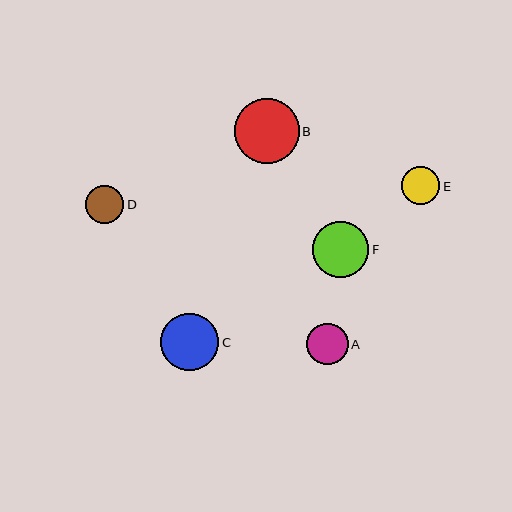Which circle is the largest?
Circle B is the largest with a size of approximately 65 pixels.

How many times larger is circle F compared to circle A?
Circle F is approximately 1.4 times the size of circle A.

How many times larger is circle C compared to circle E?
Circle C is approximately 1.5 times the size of circle E.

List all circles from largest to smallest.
From largest to smallest: B, C, F, A, D, E.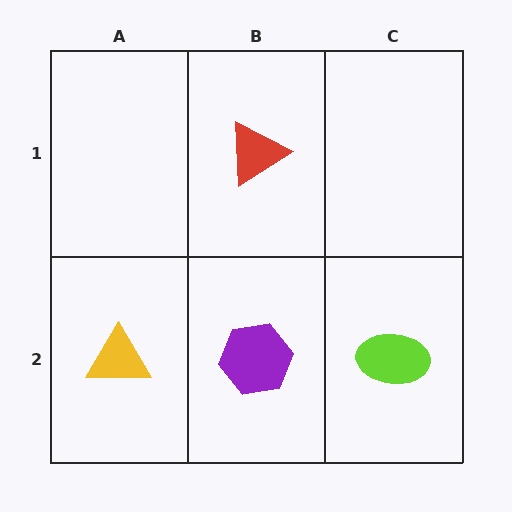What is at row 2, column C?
A lime ellipse.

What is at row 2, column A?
A yellow triangle.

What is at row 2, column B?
A purple hexagon.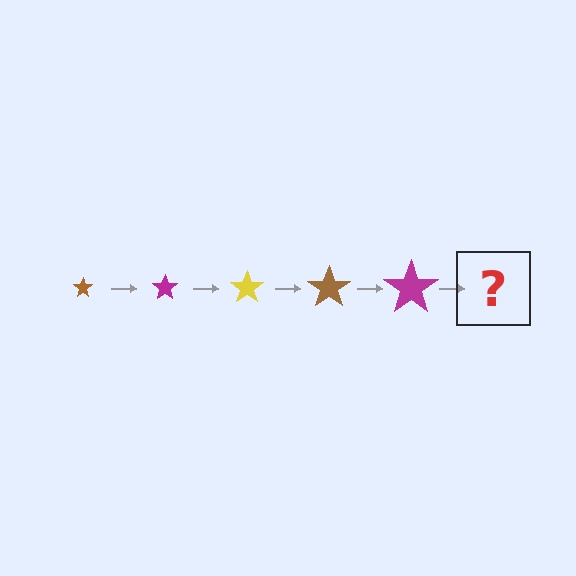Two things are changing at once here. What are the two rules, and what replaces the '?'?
The two rules are that the star grows larger each step and the color cycles through brown, magenta, and yellow. The '?' should be a yellow star, larger than the previous one.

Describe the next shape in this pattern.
It should be a yellow star, larger than the previous one.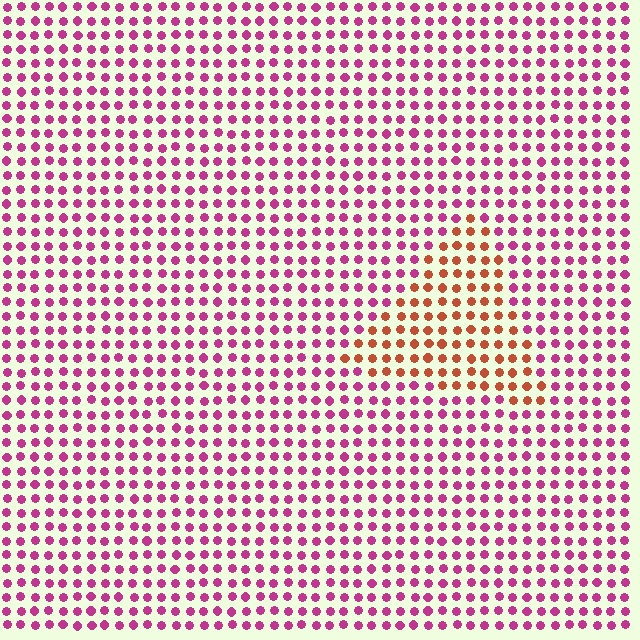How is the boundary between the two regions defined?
The boundary is defined purely by a slight shift in hue (about 50 degrees). Spacing, size, and orientation are identical on both sides.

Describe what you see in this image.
The image is filled with small magenta elements in a uniform arrangement. A triangle-shaped region is visible where the elements are tinted to a slightly different hue, forming a subtle color boundary.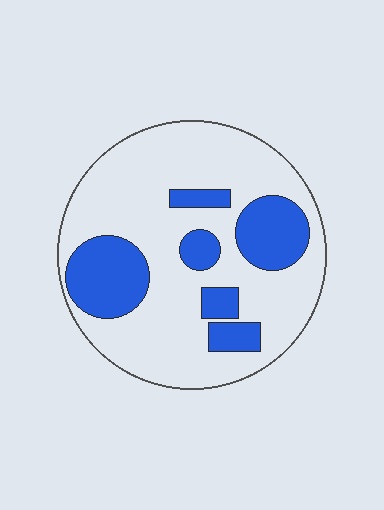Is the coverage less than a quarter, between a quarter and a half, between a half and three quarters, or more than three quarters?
Between a quarter and a half.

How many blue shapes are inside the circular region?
6.